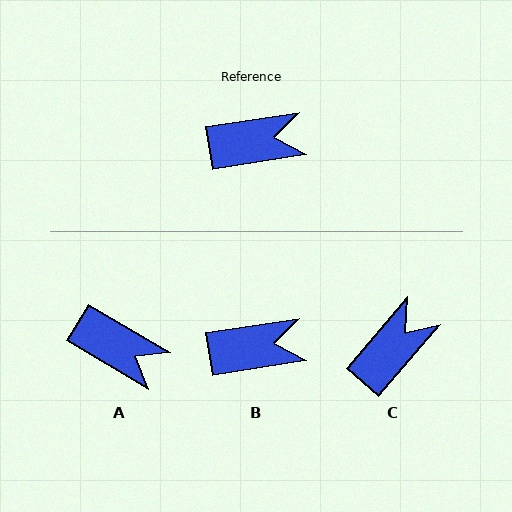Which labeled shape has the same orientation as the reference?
B.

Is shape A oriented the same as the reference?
No, it is off by about 39 degrees.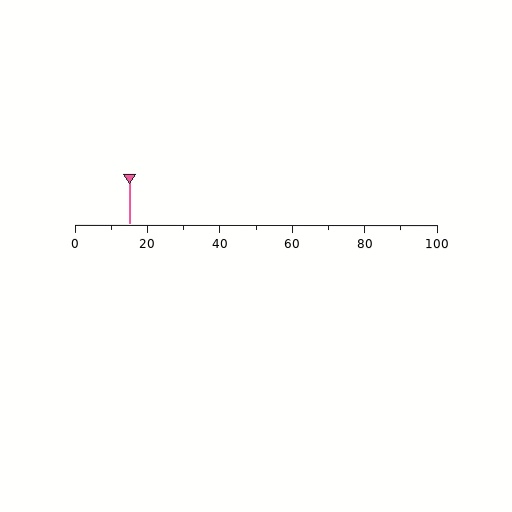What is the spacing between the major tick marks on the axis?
The major ticks are spaced 20 apart.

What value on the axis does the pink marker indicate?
The marker indicates approximately 15.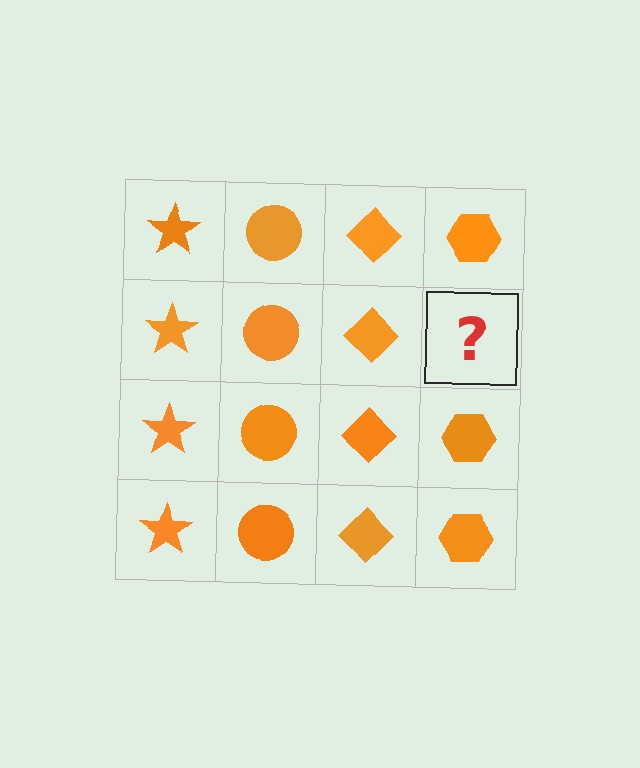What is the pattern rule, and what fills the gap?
The rule is that each column has a consistent shape. The gap should be filled with an orange hexagon.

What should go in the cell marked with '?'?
The missing cell should contain an orange hexagon.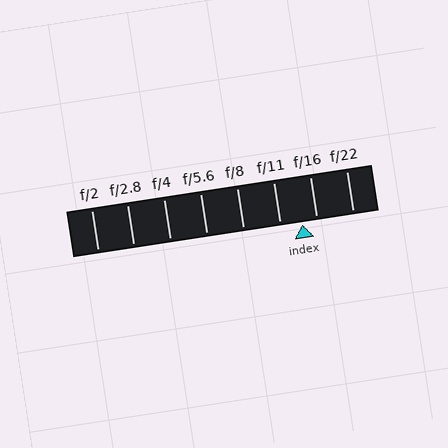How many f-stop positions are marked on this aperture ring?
There are 8 f-stop positions marked.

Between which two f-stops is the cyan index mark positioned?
The index mark is between f/11 and f/16.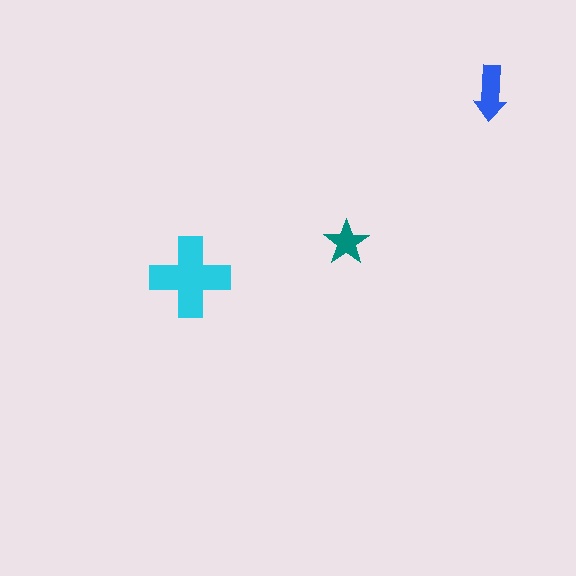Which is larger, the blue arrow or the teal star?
The blue arrow.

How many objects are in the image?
There are 3 objects in the image.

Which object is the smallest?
The teal star.